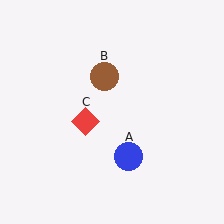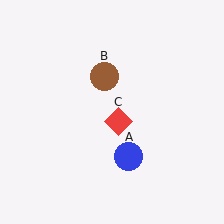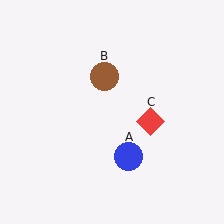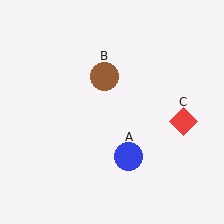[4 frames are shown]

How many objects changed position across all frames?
1 object changed position: red diamond (object C).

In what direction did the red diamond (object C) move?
The red diamond (object C) moved right.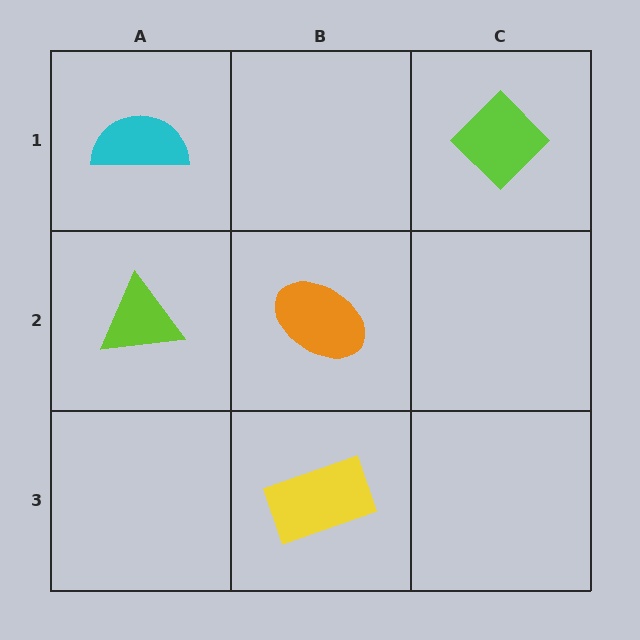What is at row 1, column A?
A cyan semicircle.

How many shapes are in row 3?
1 shape.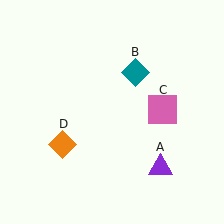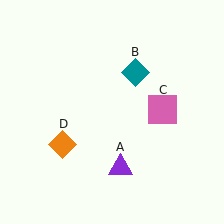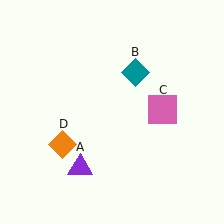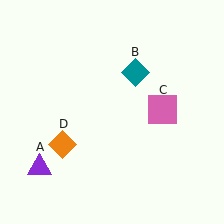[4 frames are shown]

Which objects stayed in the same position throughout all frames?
Teal diamond (object B) and pink square (object C) and orange diamond (object D) remained stationary.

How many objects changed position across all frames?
1 object changed position: purple triangle (object A).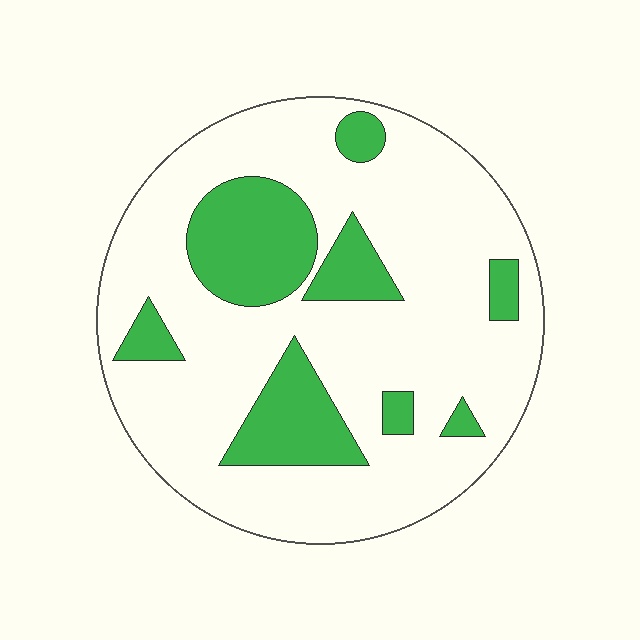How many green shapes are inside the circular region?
8.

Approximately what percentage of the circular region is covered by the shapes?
Approximately 25%.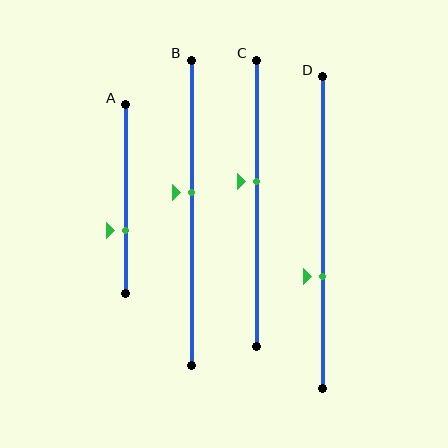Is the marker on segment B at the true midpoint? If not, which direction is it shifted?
No, the marker on segment B is shifted upward by about 7% of the segment length.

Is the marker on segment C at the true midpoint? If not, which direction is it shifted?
No, the marker on segment C is shifted upward by about 8% of the segment length.